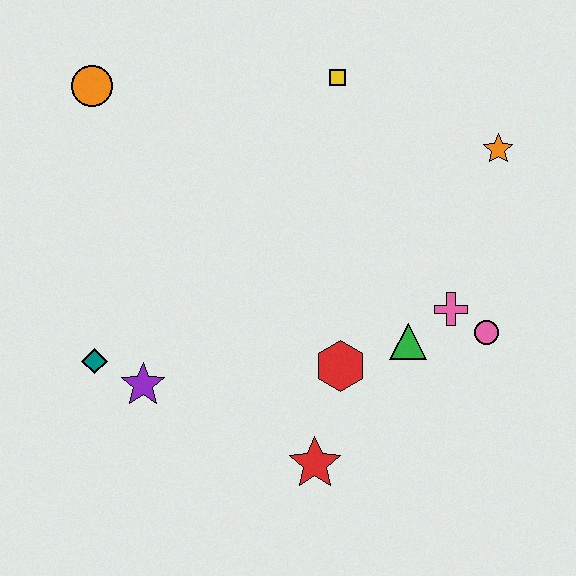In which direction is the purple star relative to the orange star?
The purple star is to the left of the orange star.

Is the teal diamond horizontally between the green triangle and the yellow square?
No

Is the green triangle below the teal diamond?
No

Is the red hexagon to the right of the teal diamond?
Yes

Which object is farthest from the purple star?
The orange star is farthest from the purple star.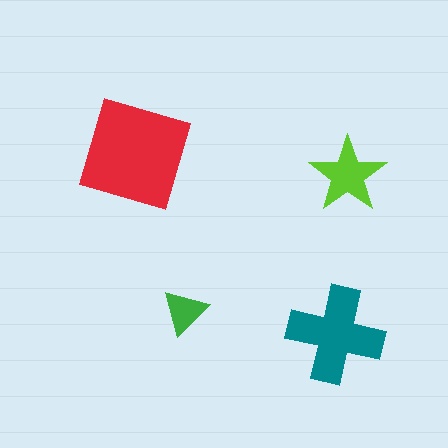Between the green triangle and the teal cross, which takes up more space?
The teal cross.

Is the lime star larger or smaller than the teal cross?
Smaller.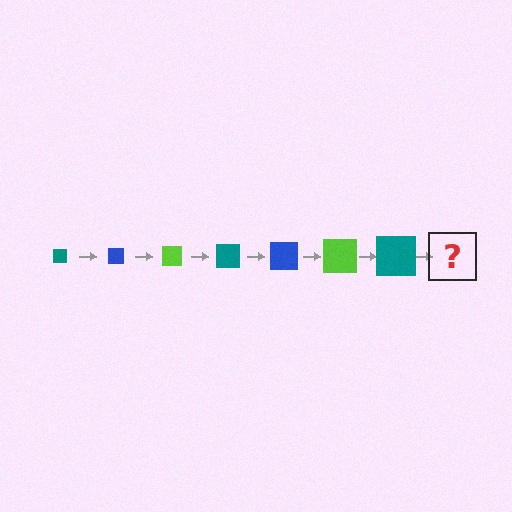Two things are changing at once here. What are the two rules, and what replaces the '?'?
The two rules are that the square grows larger each step and the color cycles through teal, blue, and lime. The '?' should be a blue square, larger than the previous one.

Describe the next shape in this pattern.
It should be a blue square, larger than the previous one.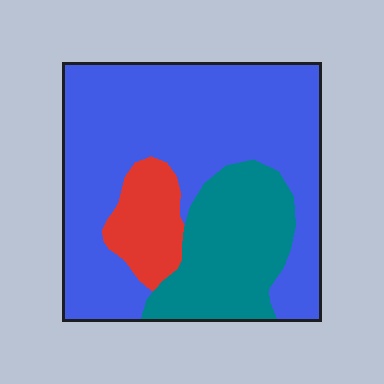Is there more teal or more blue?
Blue.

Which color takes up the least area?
Red, at roughly 10%.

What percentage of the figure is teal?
Teal covers around 25% of the figure.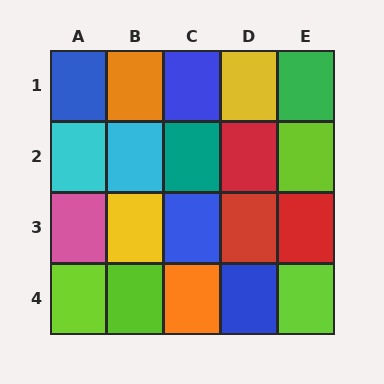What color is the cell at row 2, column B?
Cyan.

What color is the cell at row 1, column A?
Blue.